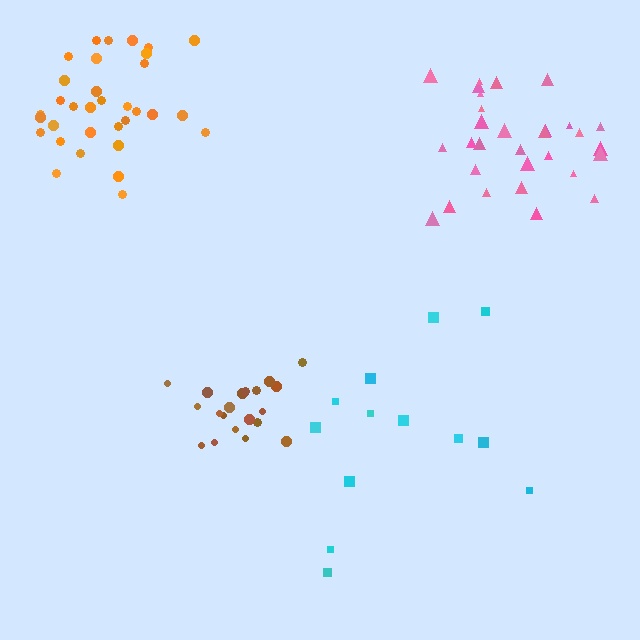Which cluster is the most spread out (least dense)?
Cyan.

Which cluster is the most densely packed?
Brown.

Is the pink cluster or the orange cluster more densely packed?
Orange.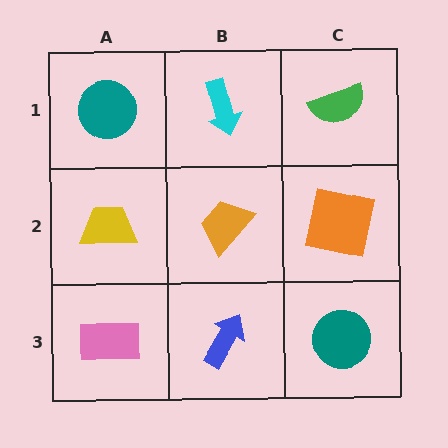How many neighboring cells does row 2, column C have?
3.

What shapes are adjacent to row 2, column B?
A cyan arrow (row 1, column B), a blue arrow (row 3, column B), a yellow trapezoid (row 2, column A), an orange square (row 2, column C).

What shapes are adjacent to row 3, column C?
An orange square (row 2, column C), a blue arrow (row 3, column B).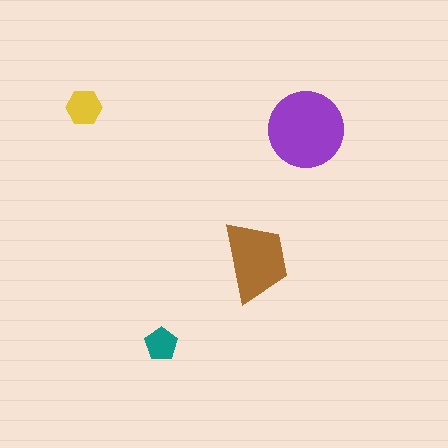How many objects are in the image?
There are 4 objects in the image.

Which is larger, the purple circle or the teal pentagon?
The purple circle.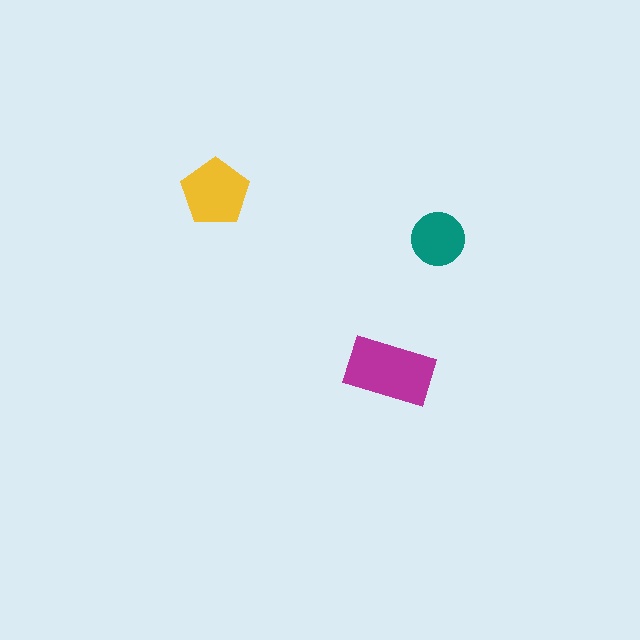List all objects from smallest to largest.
The teal circle, the yellow pentagon, the magenta rectangle.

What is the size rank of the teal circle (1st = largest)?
3rd.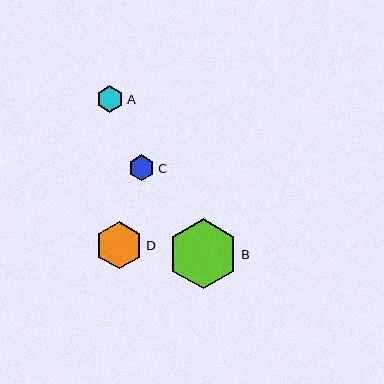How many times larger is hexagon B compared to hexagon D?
Hexagon B is approximately 1.5 times the size of hexagon D.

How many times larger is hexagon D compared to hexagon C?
Hexagon D is approximately 1.8 times the size of hexagon C.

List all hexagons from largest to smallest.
From largest to smallest: B, D, A, C.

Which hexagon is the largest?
Hexagon B is the largest with a size of approximately 71 pixels.